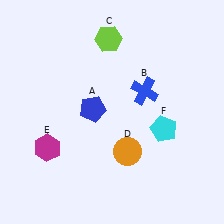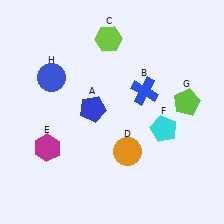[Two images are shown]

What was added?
A lime pentagon (G), a blue circle (H) were added in Image 2.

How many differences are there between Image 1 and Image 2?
There are 2 differences between the two images.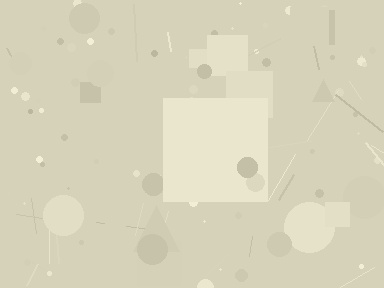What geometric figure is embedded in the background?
A square is embedded in the background.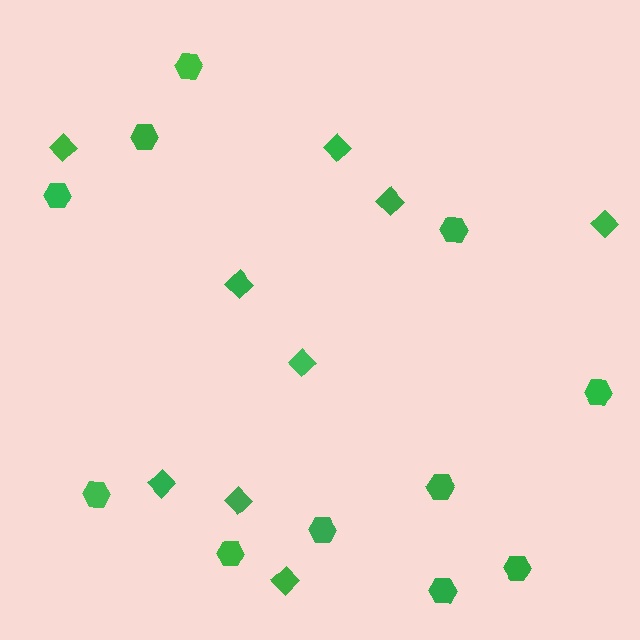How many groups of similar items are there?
There are 2 groups: one group of diamonds (9) and one group of hexagons (11).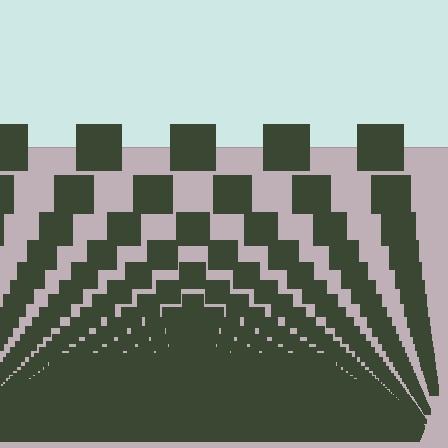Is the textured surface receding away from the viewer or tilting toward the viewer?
The surface appears to tilt toward the viewer. Texture elements get larger and sparser toward the top.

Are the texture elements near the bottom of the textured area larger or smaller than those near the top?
Smaller. The gradient is inverted — elements near the bottom are smaller and denser.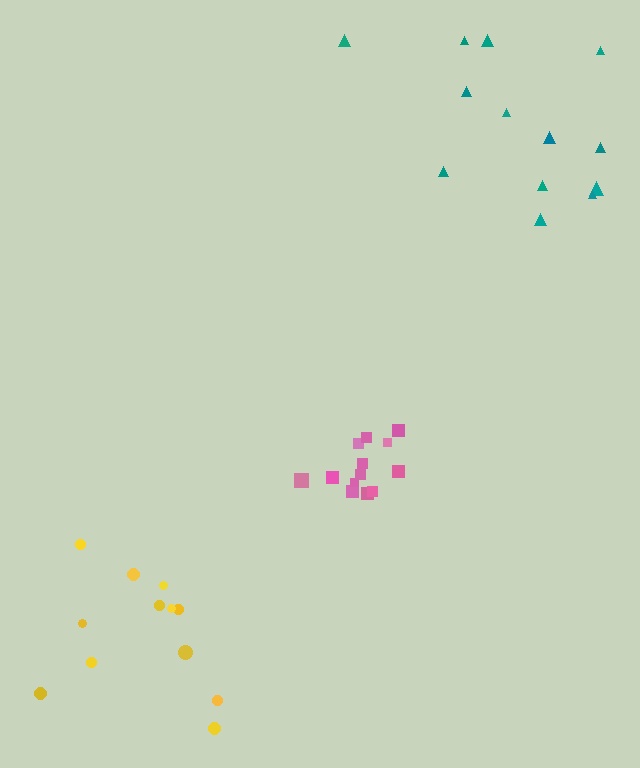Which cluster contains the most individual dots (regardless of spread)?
Teal (13).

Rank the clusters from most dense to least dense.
pink, yellow, teal.